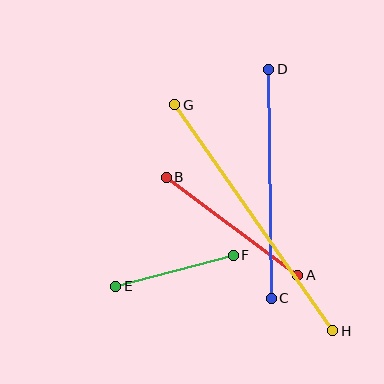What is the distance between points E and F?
The distance is approximately 121 pixels.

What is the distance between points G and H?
The distance is approximately 276 pixels.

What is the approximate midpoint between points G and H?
The midpoint is at approximately (254, 218) pixels.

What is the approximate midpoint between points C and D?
The midpoint is at approximately (270, 184) pixels.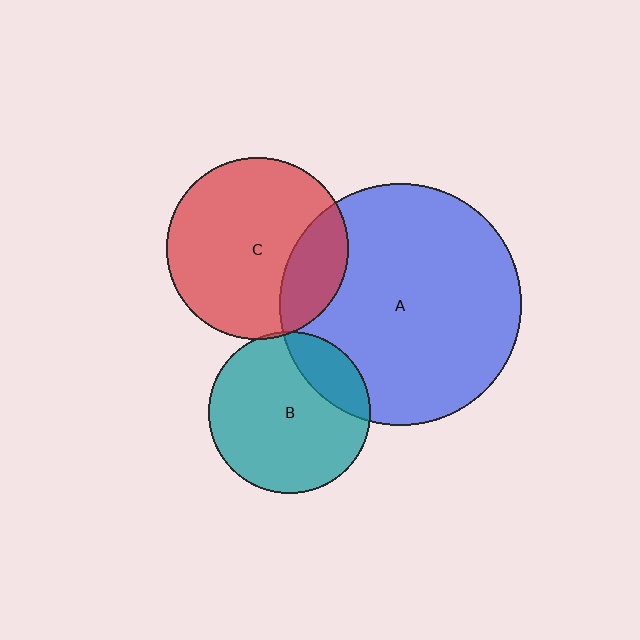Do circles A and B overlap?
Yes.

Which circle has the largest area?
Circle A (blue).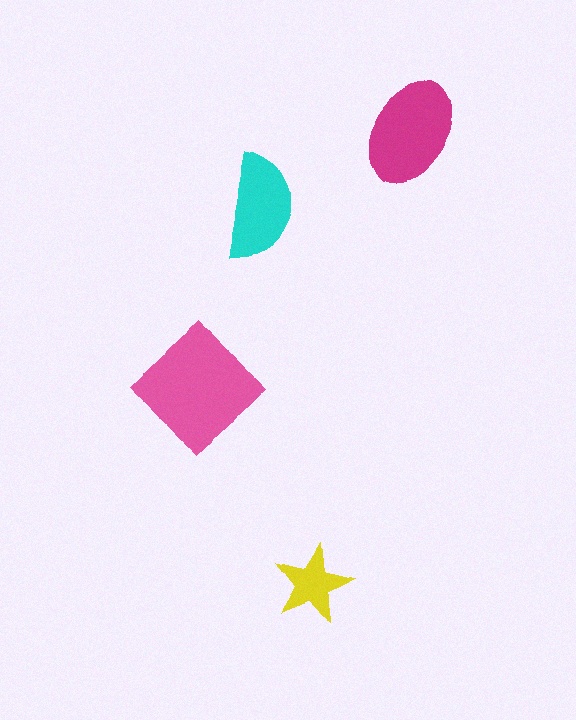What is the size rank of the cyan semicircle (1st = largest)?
3rd.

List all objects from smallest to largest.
The yellow star, the cyan semicircle, the magenta ellipse, the pink diamond.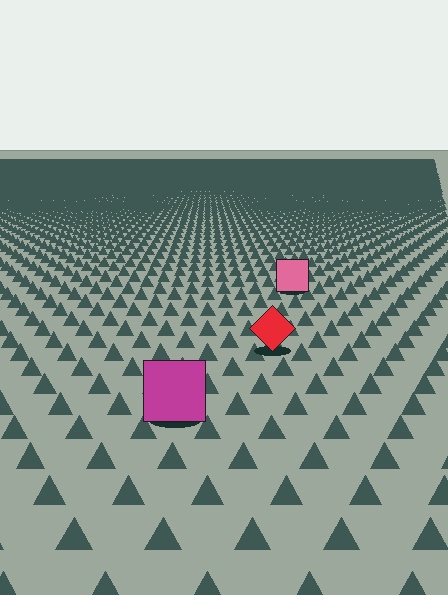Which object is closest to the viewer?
The magenta square is closest. The texture marks near it are larger and more spread out.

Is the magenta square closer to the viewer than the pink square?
Yes. The magenta square is closer — you can tell from the texture gradient: the ground texture is coarser near it.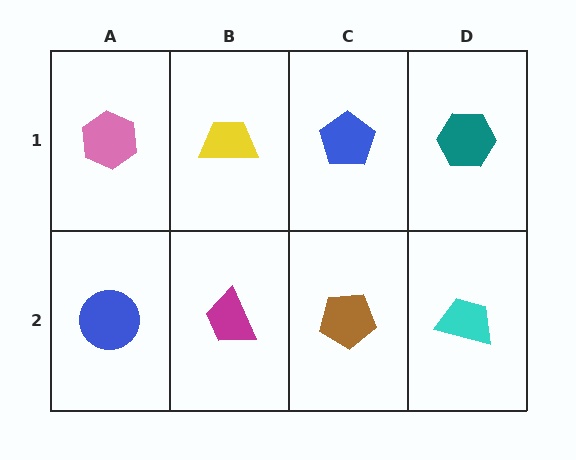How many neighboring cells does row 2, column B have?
3.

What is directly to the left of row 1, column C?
A yellow trapezoid.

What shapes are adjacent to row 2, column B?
A yellow trapezoid (row 1, column B), a blue circle (row 2, column A), a brown pentagon (row 2, column C).